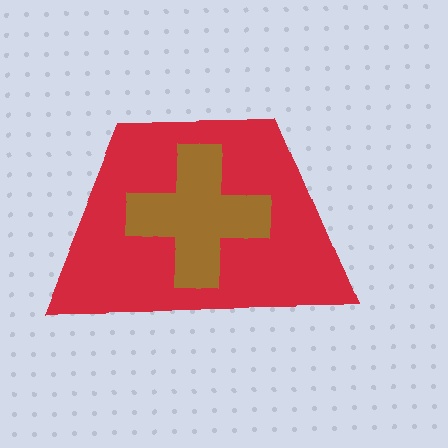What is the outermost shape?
The red trapezoid.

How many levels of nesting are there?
2.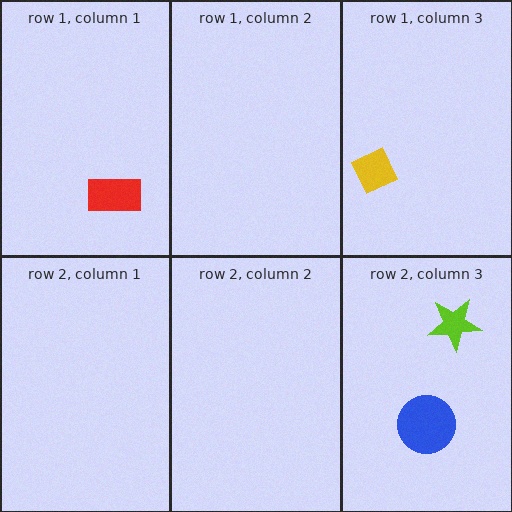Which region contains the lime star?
The row 2, column 3 region.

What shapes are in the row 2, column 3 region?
The lime star, the blue circle.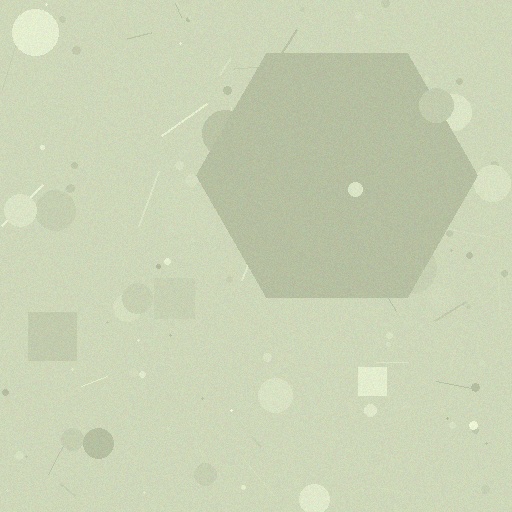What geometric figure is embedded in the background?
A hexagon is embedded in the background.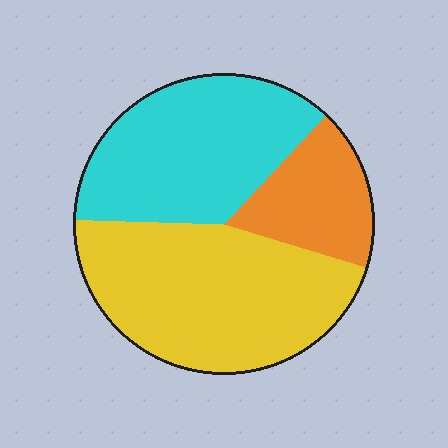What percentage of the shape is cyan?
Cyan covers about 35% of the shape.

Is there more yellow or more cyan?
Yellow.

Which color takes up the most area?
Yellow, at roughly 45%.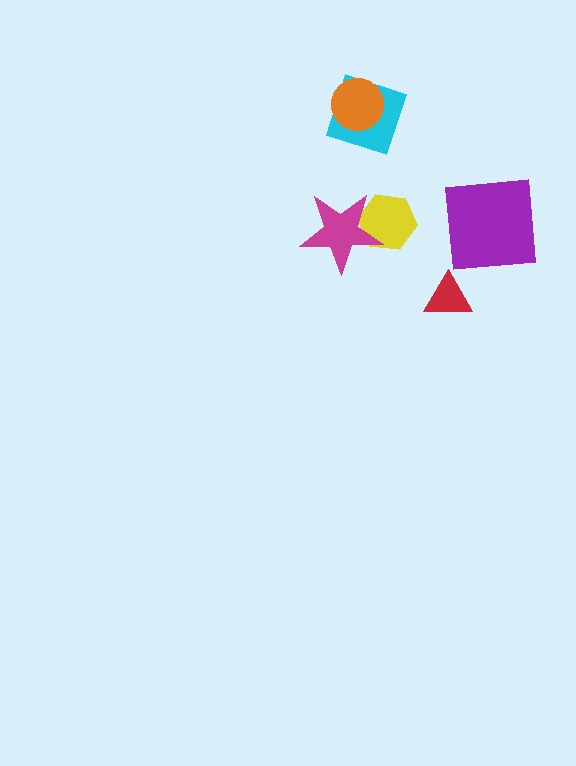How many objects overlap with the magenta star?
1 object overlaps with the magenta star.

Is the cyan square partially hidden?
Yes, it is partially covered by another shape.